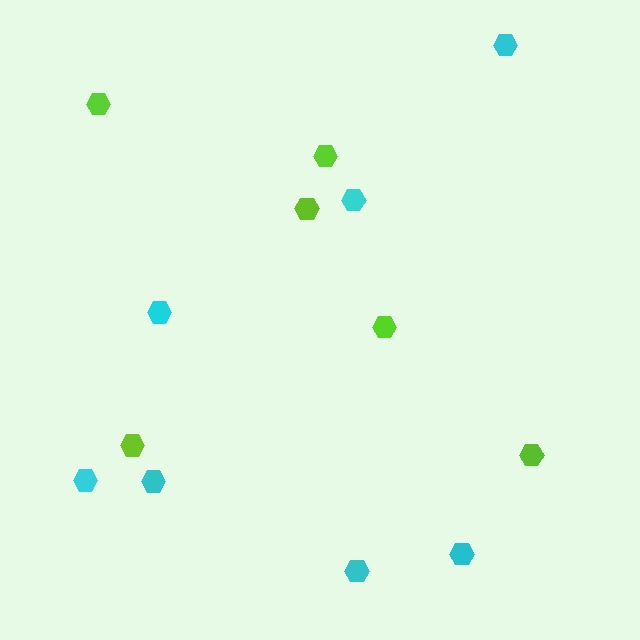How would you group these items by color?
There are 2 groups: one group of cyan hexagons (7) and one group of lime hexagons (6).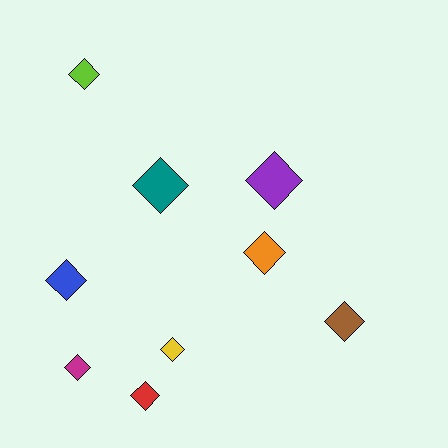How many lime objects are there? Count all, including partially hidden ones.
There is 1 lime object.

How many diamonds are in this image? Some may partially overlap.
There are 9 diamonds.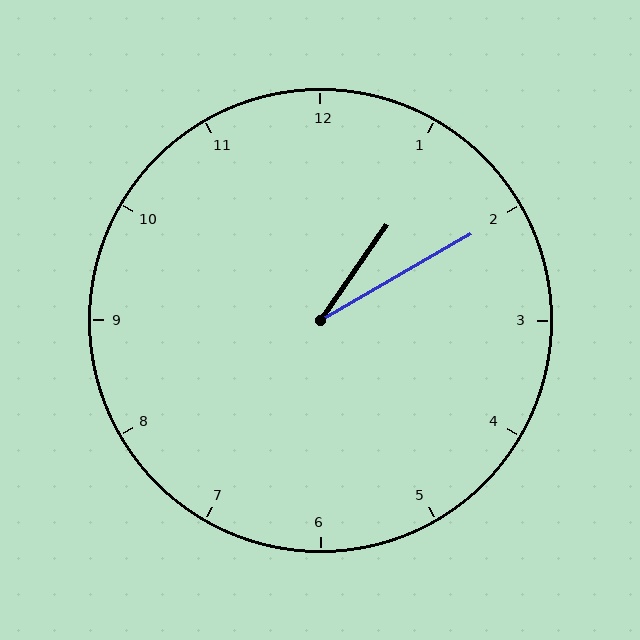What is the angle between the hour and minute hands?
Approximately 25 degrees.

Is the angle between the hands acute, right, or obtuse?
It is acute.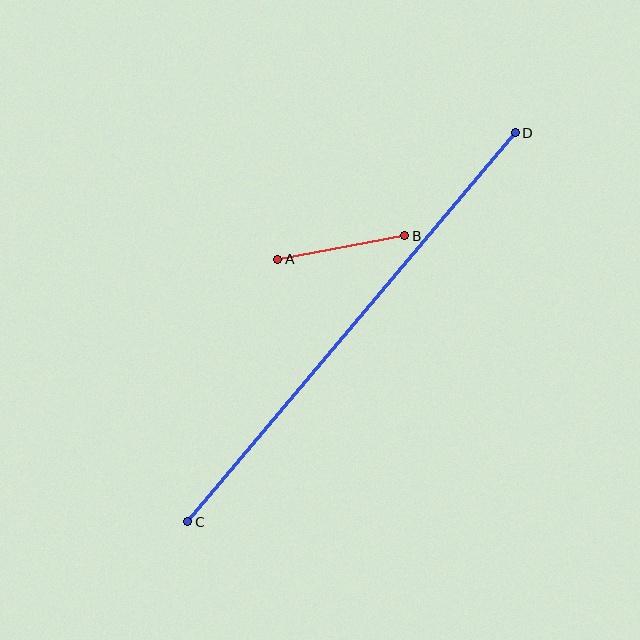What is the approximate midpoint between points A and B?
The midpoint is at approximately (341, 248) pixels.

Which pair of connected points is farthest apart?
Points C and D are farthest apart.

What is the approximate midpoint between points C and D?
The midpoint is at approximately (352, 327) pixels.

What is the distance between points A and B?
The distance is approximately 129 pixels.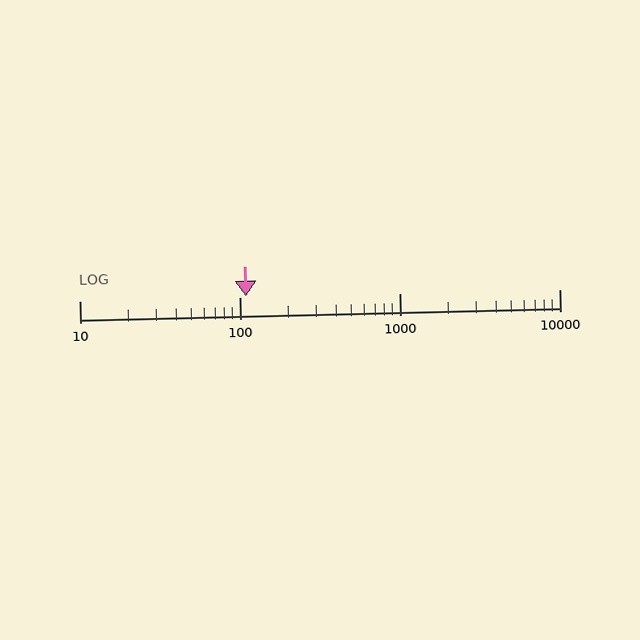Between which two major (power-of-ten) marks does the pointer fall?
The pointer is between 100 and 1000.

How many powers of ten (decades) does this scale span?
The scale spans 3 decades, from 10 to 10000.